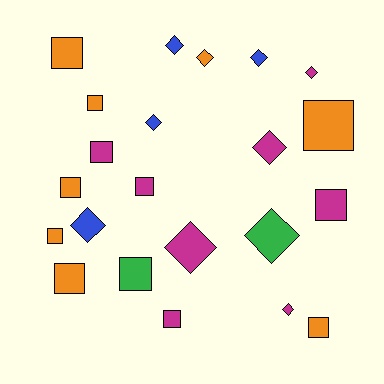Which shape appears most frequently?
Square, with 12 objects.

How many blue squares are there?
There are no blue squares.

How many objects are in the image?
There are 22 objects.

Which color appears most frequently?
Orange, with 8 objects.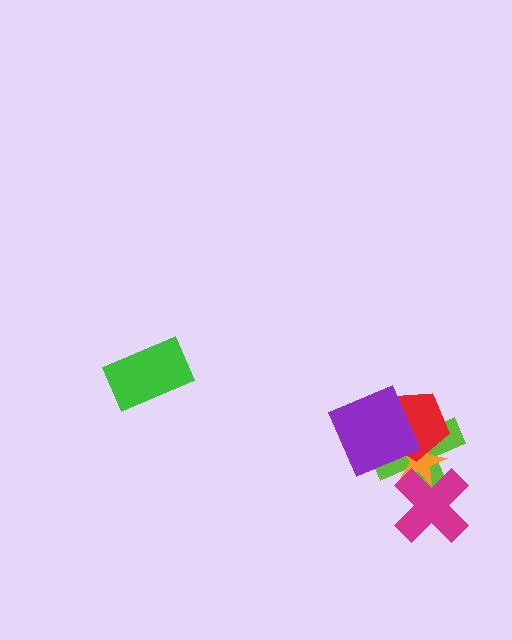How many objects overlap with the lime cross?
4 objects overlap with the lime cross.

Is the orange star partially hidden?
Yes, it is partially covered by another shape.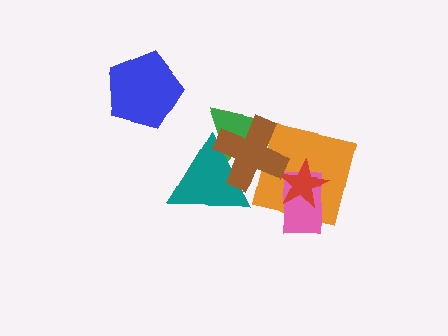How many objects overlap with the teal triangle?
2 objects overlap with the teal triangle.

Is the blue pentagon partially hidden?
No, no other shape covers it.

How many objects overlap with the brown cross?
3 objects overlap with the brown cross.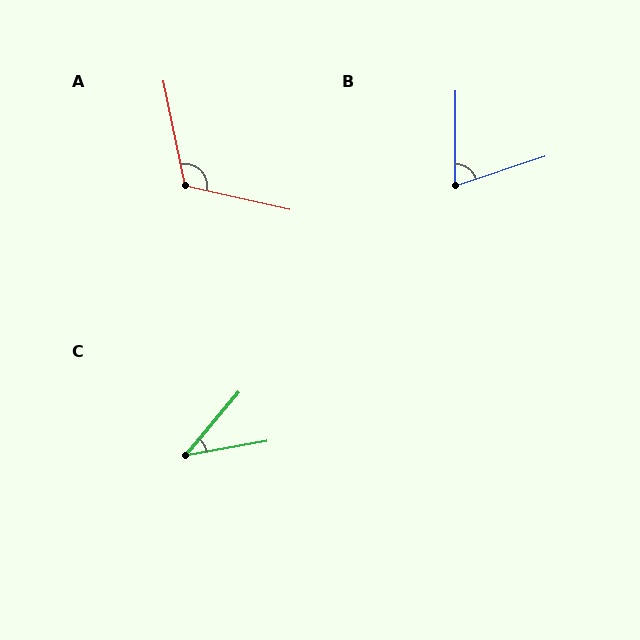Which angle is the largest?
A, at approximately 115 degrees.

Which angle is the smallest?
C, at approximately 39 degrees.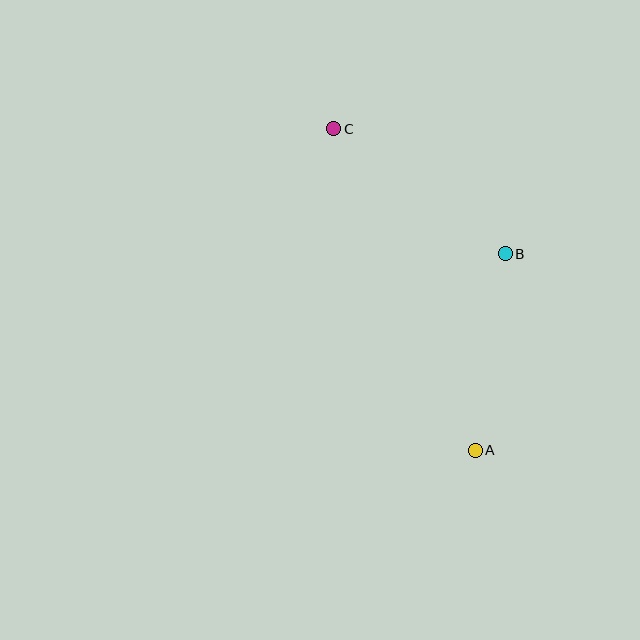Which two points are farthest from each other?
Points A and C are farthest from each other.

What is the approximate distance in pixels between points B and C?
The distance between B and C is approximately 212 pixels.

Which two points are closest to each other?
Points A and B are closest to each other.